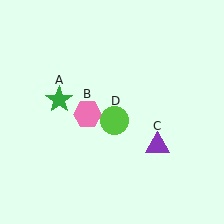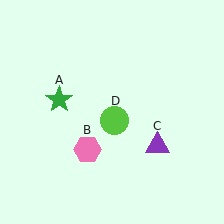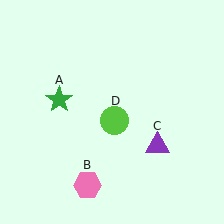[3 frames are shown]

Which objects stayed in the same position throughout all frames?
Green star (object A) and purple triangle (object C) and lime circle (object D) remained stationary.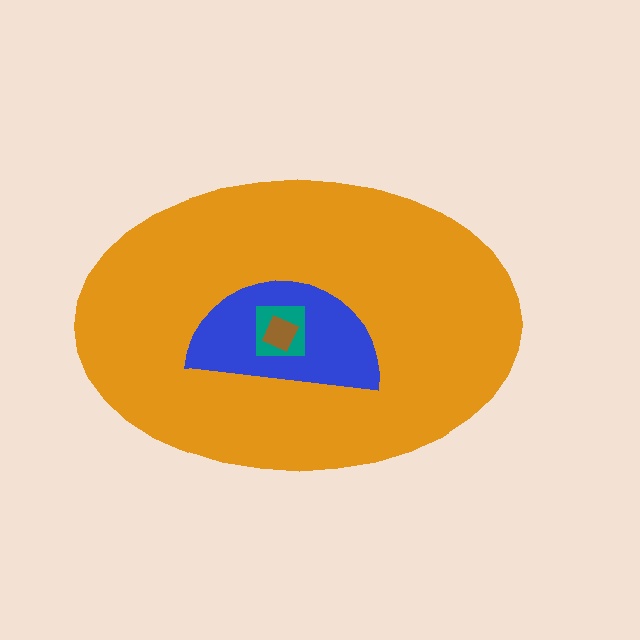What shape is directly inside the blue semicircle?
The teal square.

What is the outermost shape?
The orange ellipse.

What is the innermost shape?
The brown diamond.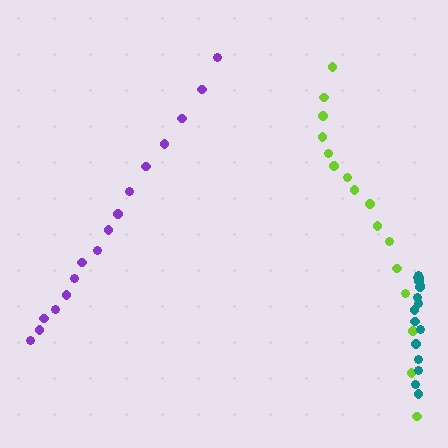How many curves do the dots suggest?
There are 3 distinct paths.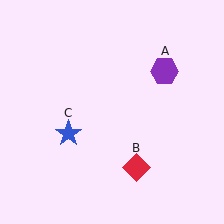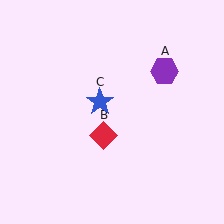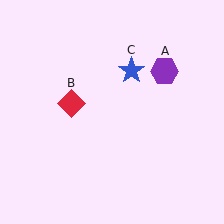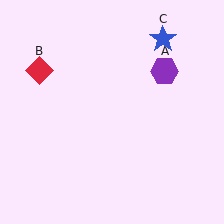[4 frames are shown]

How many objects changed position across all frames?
2 objects changed position: red diamond (object B), blue star (object C).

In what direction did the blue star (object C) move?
The blue star (object C) moved up and to the right.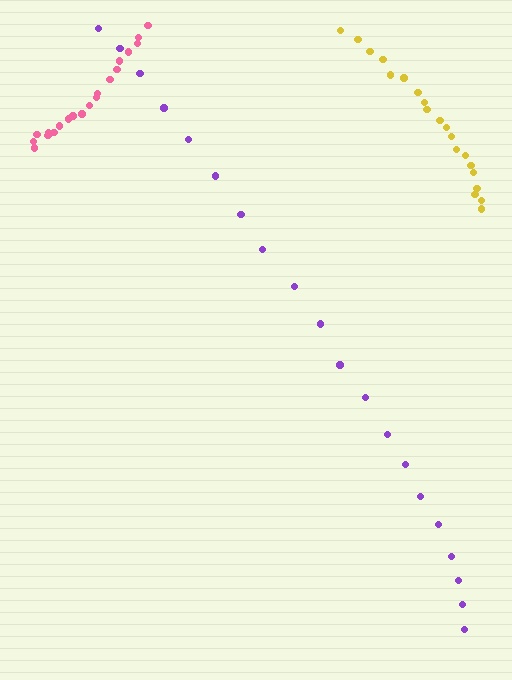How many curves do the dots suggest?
There are 3 distinct paths.